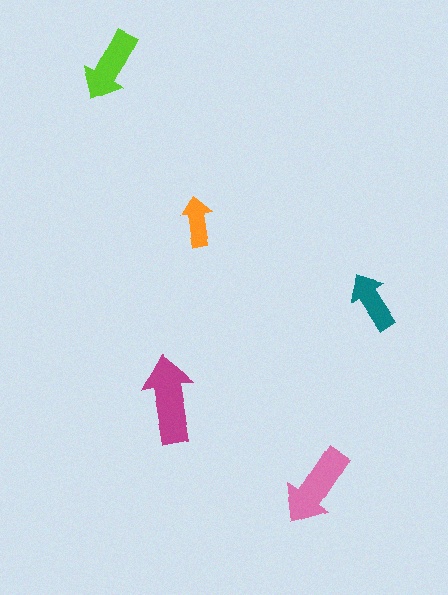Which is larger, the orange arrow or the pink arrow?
The pink one.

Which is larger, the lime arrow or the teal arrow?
The lime one.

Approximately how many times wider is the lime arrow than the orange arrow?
About 1.5 times wider.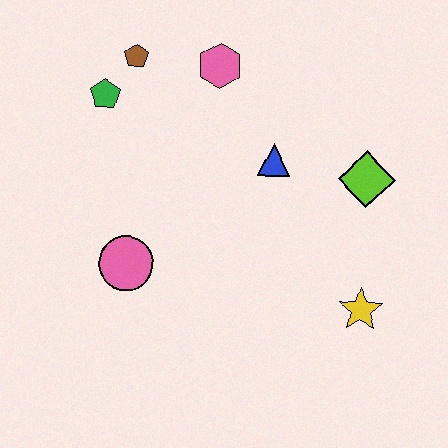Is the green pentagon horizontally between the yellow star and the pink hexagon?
No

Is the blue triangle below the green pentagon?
Yes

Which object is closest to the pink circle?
The green pentagon is closest to the pink circle.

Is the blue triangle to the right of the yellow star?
No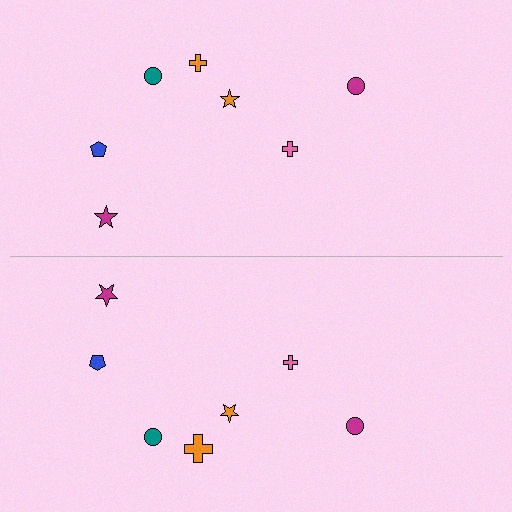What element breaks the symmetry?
The orange cross on the bottom side has a different size than its mirror counterpart.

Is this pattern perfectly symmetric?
No, the pattern is not perfectly symmetric. The orange cross on the bottom side has a different size than its mirror counterpart.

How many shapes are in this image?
There are 14 shapes in this image.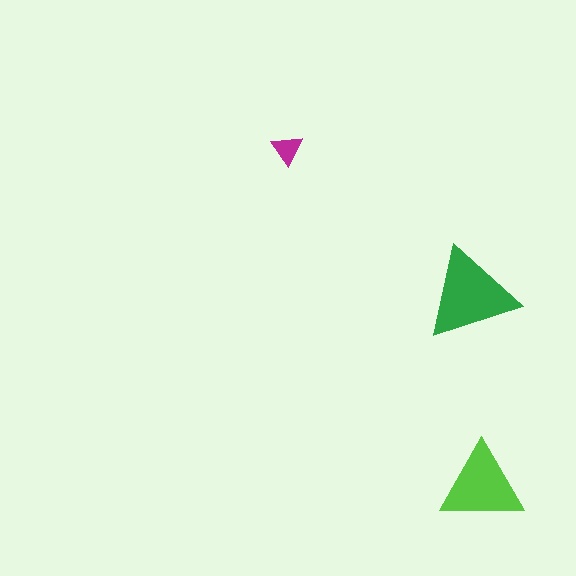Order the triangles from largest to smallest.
the green one, the lime one, the magenta one.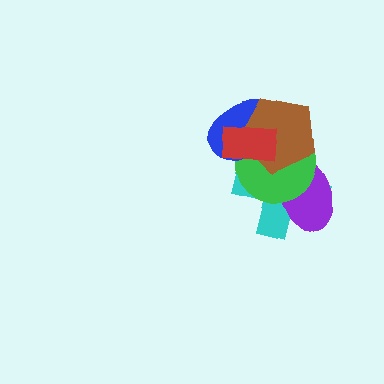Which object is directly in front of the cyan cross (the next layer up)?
The purple ellipse is directly in front of the cyan cross.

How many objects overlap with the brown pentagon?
5 objects overlap with the brown pentagon.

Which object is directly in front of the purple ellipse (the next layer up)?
The green circle is directly in front of the purple ellipse.